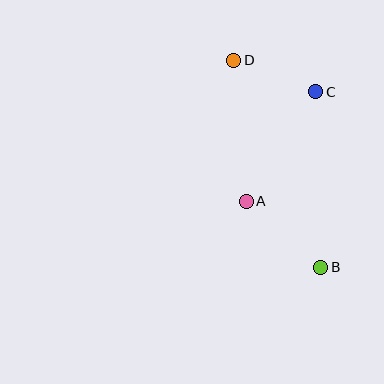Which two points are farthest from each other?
Points B and D are farthest from each other.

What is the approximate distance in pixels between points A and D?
The distance between A and D is approximately 141 pixels.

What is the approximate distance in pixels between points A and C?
The distance between A and C is approximately 130 pixels.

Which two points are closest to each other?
Points C and D are closest to each other.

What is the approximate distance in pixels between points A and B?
The distance between A and B is approximately 99 pixels.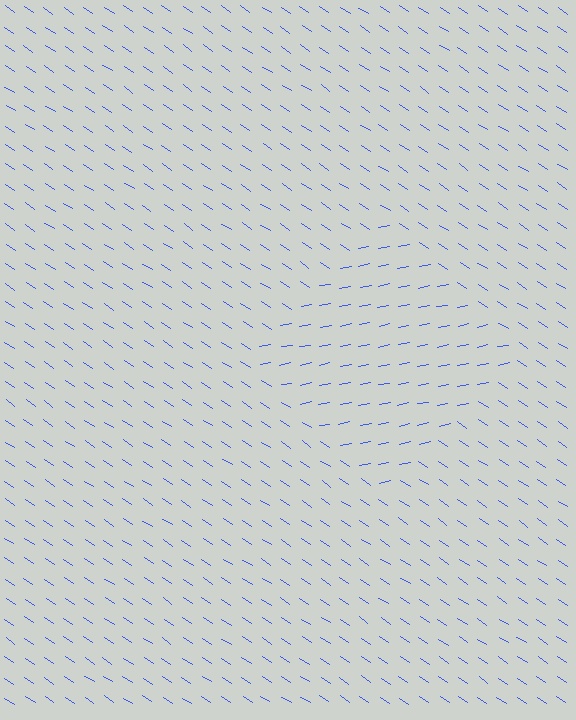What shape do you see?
I see a diamond.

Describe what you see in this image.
The image is filled with small blue line segments. A diamond region in the image has lines oriented differently from the surrounding lines, creating a visible texture boundary.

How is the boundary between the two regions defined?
The boundary is defined purely by a change in line orientation (approximately 45 degrees difference). All lines are the same color and thickness.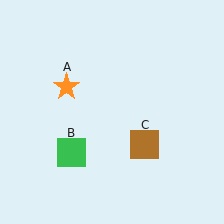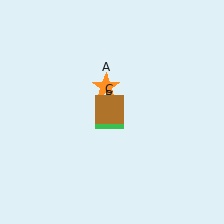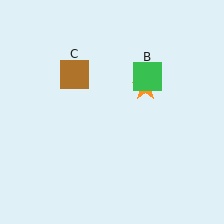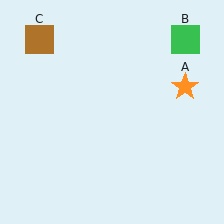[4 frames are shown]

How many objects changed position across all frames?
3 objects changed position: orange star (object A), green square (object B), brown square (object C).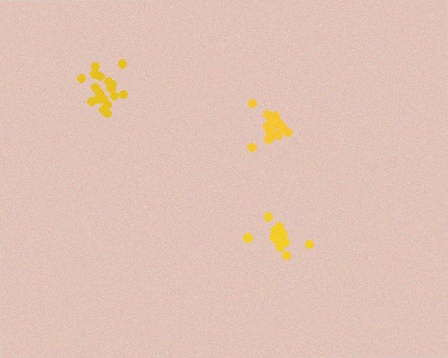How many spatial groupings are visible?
There are 3 spatial groupings.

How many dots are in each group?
Group 1: 15 dots, Group 2: 14 dots, Group 3: 18 dots (47 total).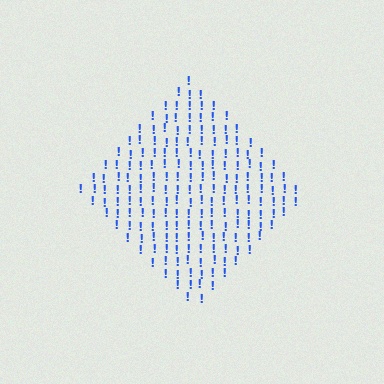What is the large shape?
The large shape is a diamond.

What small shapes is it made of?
It is made of small exclamation marks.